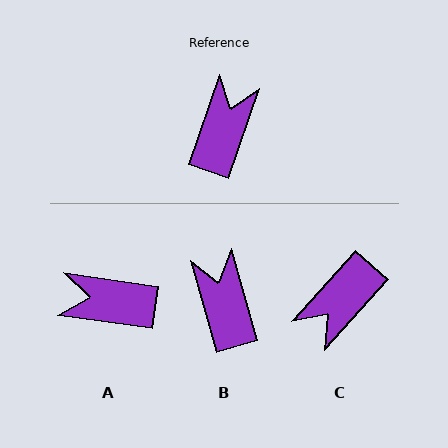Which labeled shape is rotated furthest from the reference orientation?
C, about 157 degrees away.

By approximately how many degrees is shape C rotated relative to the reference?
Approximately 157 degrees counter-clockwise.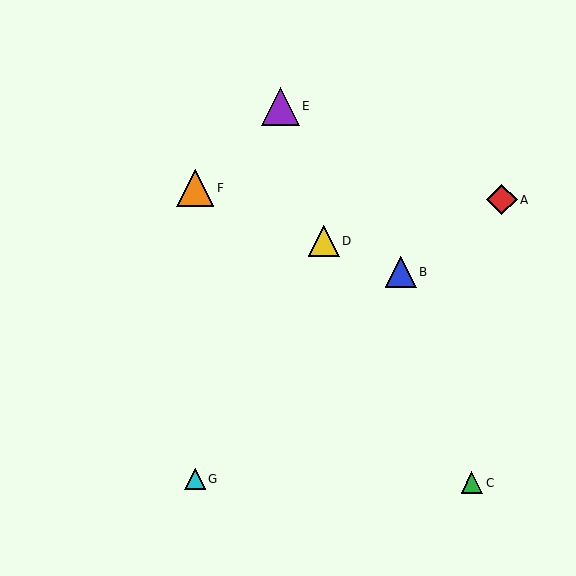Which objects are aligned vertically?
Objects F, G are aligned vertically.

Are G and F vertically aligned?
Yes, both are at x≈195.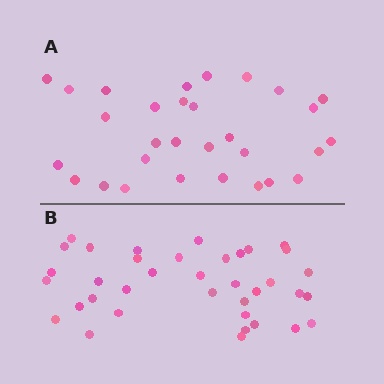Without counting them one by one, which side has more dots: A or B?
Region B (the bottom region) has more dots.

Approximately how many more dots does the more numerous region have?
Region B has roughly 8 or so more dots than region A.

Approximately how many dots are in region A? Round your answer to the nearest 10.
About 30 dots.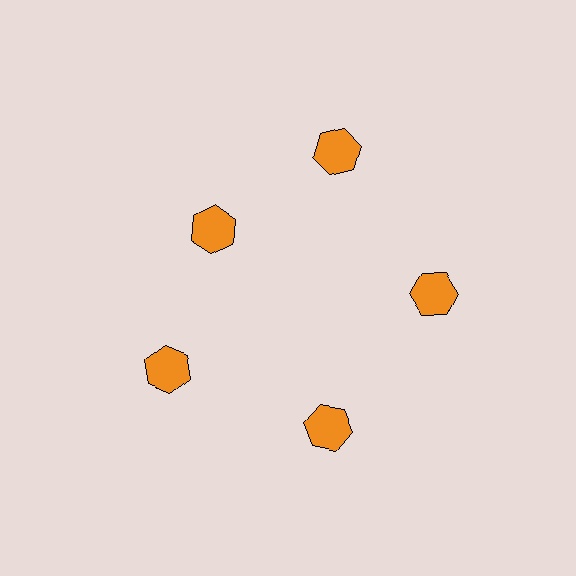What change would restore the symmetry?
The symmetry would be restored by moving it outward, back onto the ring so that all 5 hexagons sit at equal angles and equal distance from the center.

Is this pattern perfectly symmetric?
No. The 5 orange hexagons are arranged in a ring, but one element near the 10 o'clock position is pulled inward toward the center, breaking the 5-fold rotational symmetry.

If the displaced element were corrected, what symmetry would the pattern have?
It would have 5-fold rotational symmetry — the pattern would map onto itself every 72 degrees.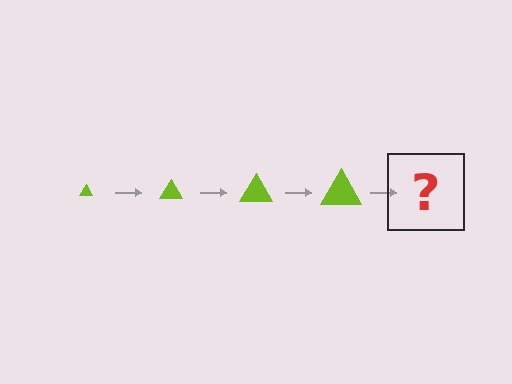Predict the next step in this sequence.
The next step is a lime triangle, larger than the previous one.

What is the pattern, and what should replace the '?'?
The pattern is that the triangle gets progressively larger each step. The '?' should be a lime triangle, larger than the previous one.